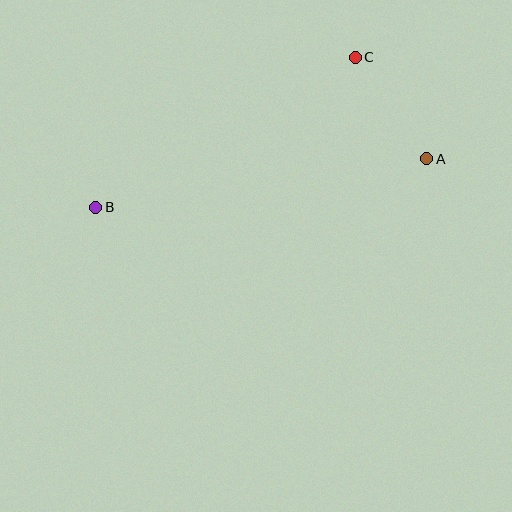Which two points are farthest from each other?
Points A and B are farthest from each other.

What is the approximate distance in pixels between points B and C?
The distance between B and C is approximately 300 pixels.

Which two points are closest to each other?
Points A and C are closest to each other.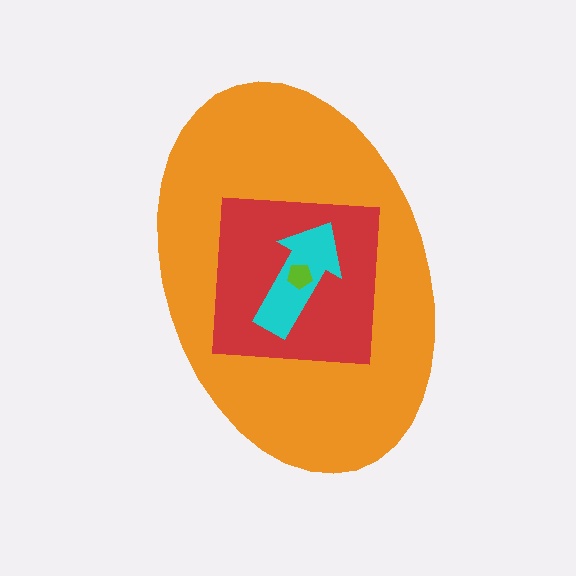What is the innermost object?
The lime pentagon.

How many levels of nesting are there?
4.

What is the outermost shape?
The orange ellipse.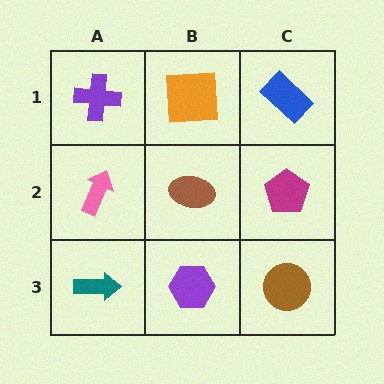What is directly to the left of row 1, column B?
A purple cross.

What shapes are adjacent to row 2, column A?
A purple cross (row 1, column A), a teal arrow (row 3, column A), a brown ellipse (row 2, column B).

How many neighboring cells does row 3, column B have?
3.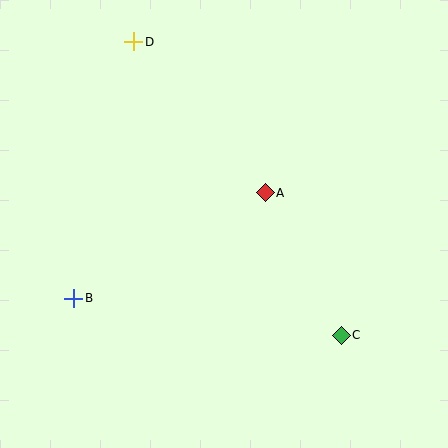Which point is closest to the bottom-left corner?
Point B is closest to the bottom-left corner.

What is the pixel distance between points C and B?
The distance between C and B is 270 pixels.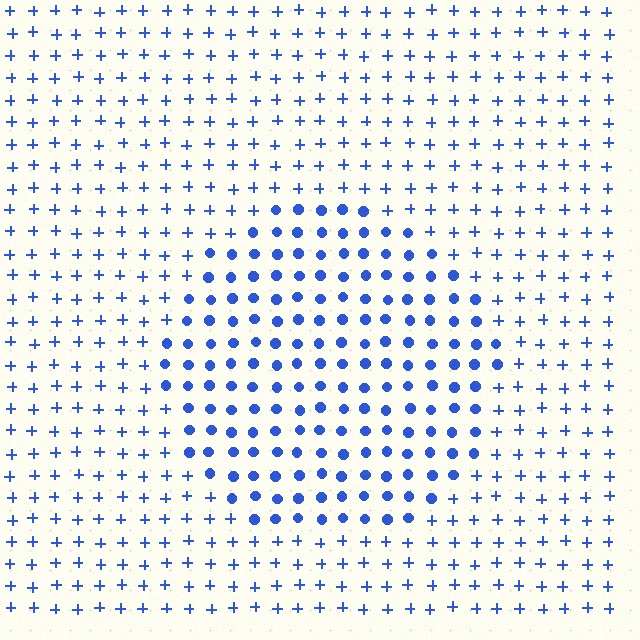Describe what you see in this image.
The image is filled with small blue elements arranged in a uniform grid. A circle-shaped region contains circles, while the surrounding area contains plus signs. The boundary is defined purely by the change in element shape.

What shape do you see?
I see a circle.